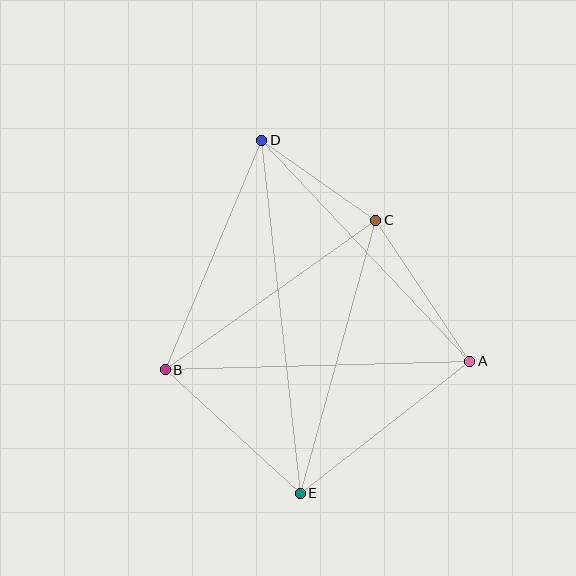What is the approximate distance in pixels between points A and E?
The distance between A and E is approximately 215 pixels.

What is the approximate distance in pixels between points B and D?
The distance between B and D is approximately 249 pixels.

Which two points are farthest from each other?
Points D and E are farthest from each other.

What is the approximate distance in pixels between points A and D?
The distance between A and D is approximately 304 pixels.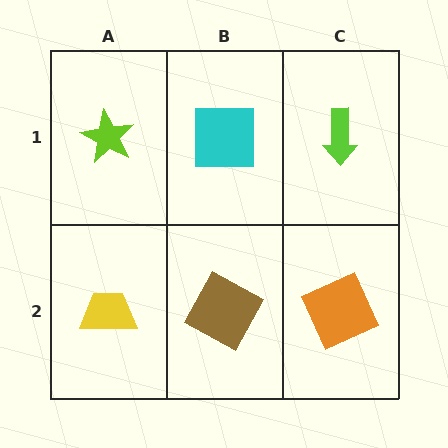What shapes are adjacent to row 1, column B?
A brown square (row 2, column B), a lime star (row 1, column A), a lime arrow (row 1, column C).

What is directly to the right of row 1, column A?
A cyan square.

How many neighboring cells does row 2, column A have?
2.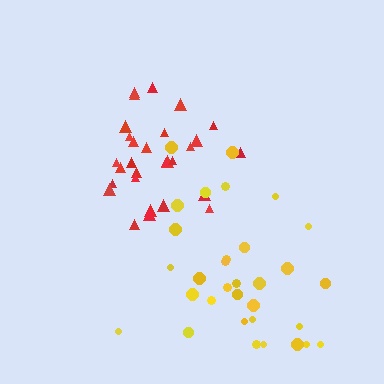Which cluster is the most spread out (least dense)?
Yellow.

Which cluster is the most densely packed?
Red.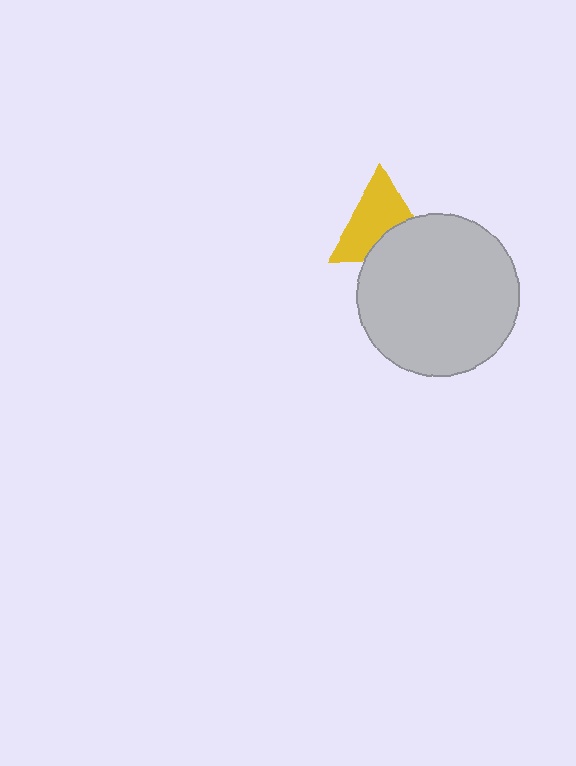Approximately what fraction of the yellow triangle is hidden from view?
Roughly 35% of the yellow triangle is hidden behind the light gray circle.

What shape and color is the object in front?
The object in front is a light gray circle.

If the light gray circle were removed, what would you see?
You would see the complete yellow triangle.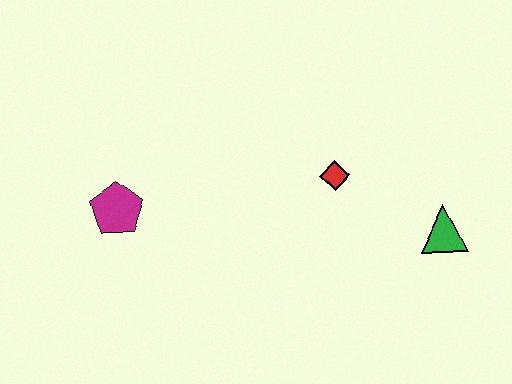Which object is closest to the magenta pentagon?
The red diamond is closest to the magenta pentagon.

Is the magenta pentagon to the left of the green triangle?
Yes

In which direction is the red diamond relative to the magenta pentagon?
The red diamond is to the right of the magenta pentagon.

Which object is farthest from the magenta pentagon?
The green triangle is farthest from the magenta pentagon.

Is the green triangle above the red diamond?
No